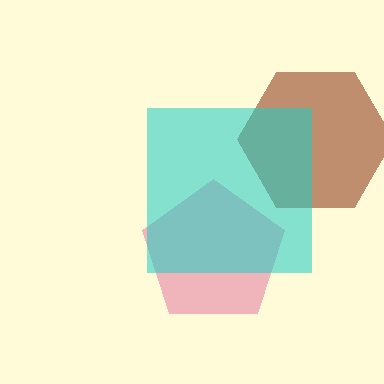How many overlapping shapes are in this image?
There are 3 overlapping shapes in the image.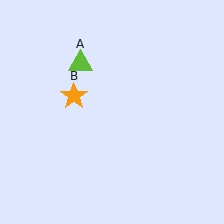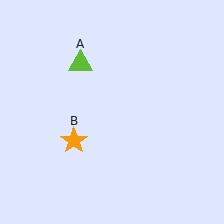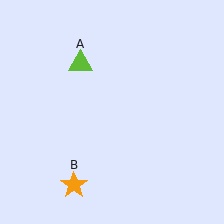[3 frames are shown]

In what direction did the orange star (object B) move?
The orange star (object B) moved down.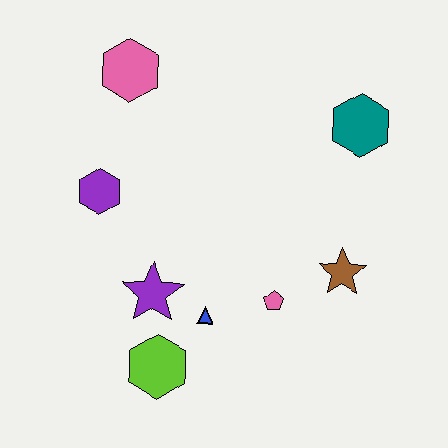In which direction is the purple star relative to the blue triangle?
The purple star is to the left of the blue triangle.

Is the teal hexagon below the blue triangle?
No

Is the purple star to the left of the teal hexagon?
Yes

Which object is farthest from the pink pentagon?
The pink hexagon is farthest from the pink pentagon.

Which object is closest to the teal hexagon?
The brown star is closest to the teal hexagon.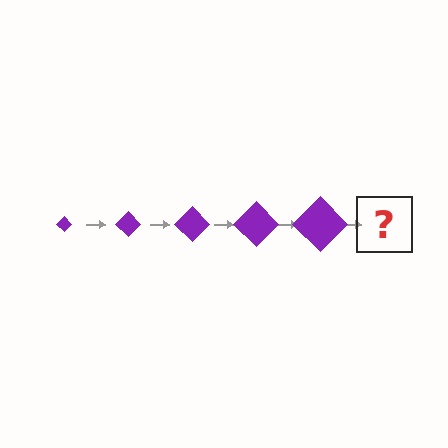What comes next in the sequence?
The next element should be a purple diamond, larger than the previous one.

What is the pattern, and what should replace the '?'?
The pattern is that the diamond gets progressively larger each step. The '?' should be a purple diamond, larger than the previous one.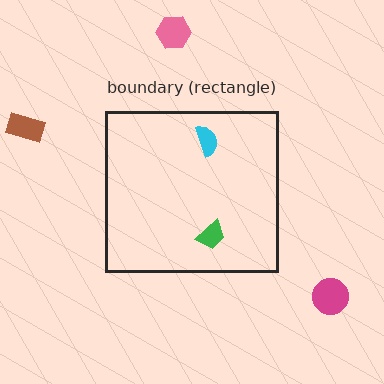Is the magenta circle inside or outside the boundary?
Outside.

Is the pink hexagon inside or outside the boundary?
Outside.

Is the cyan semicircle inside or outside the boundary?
Inside.